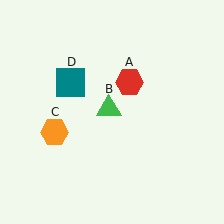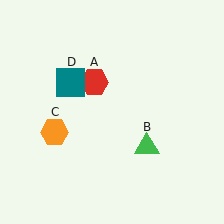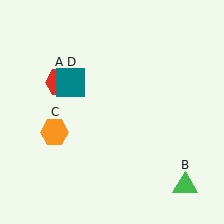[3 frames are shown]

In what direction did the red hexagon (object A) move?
The red hexagon (object A) moved left.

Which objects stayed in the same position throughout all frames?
Orange hexagon (object C) and teal square (object D) remained stationary.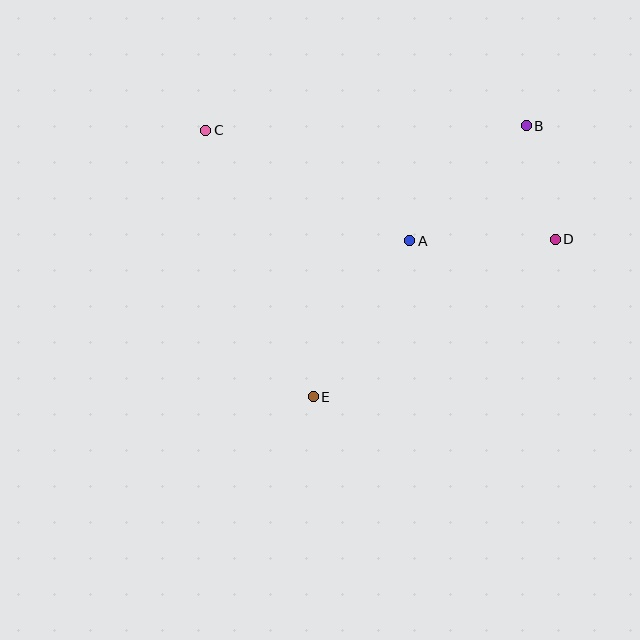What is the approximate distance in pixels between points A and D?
The distance between A and D is approximately 145 pixels.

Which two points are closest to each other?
Points B and D are closest to each other.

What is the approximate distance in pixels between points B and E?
The distance between B and E is approximately 344 pixels.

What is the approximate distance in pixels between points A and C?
The distance between A and C is approximately 232 pixels.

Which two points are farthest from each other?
Points C and D are farthest from each other.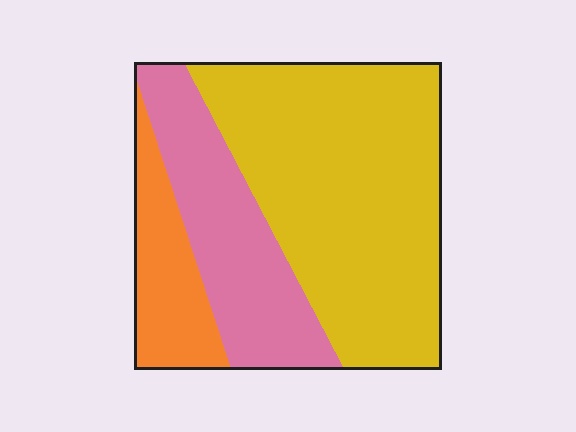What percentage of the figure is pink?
Pink covers 27% of the figure.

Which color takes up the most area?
Yellow, at roughly 60%.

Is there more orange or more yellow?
Yellow.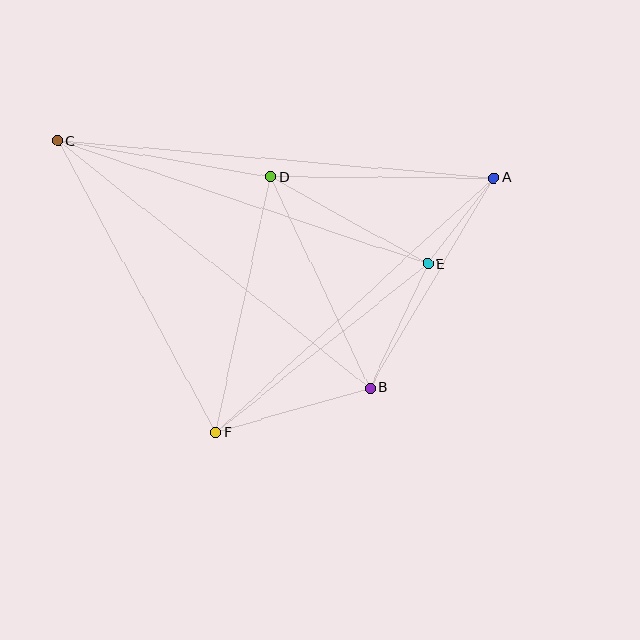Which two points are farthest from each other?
Points A and C are farthest from each other.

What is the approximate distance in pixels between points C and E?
The distance between C and E is approximately 390 pixels.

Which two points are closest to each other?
Points A and E are closest to each other.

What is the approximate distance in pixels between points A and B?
The distance between A and B is approximately 244 pixels.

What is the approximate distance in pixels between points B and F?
The distance between B and F is approximately 160 pixels.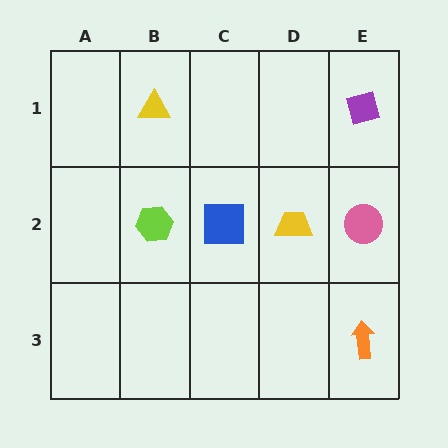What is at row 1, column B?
A yellow triangle.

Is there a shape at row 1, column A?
No, that cell is empty.